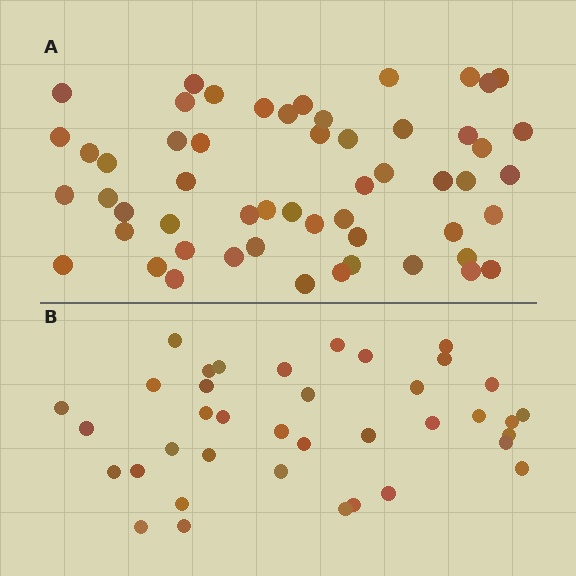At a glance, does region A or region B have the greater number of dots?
Region A (the top region) has more dots.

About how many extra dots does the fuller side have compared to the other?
Region A has approximately 15 more dots than region B.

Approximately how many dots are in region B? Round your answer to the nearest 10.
About 40 dots. (The exact count is 38, which rounds to 40.)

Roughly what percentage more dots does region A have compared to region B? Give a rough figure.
About 45% more.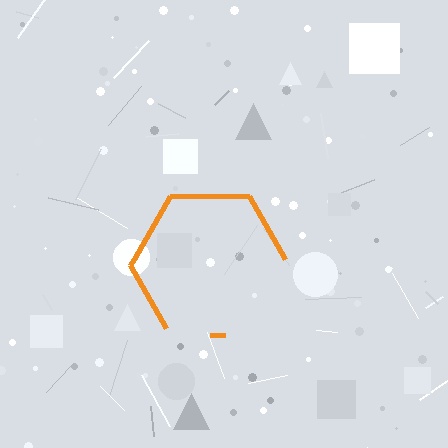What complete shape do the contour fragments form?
The contour fragments form a hexagon.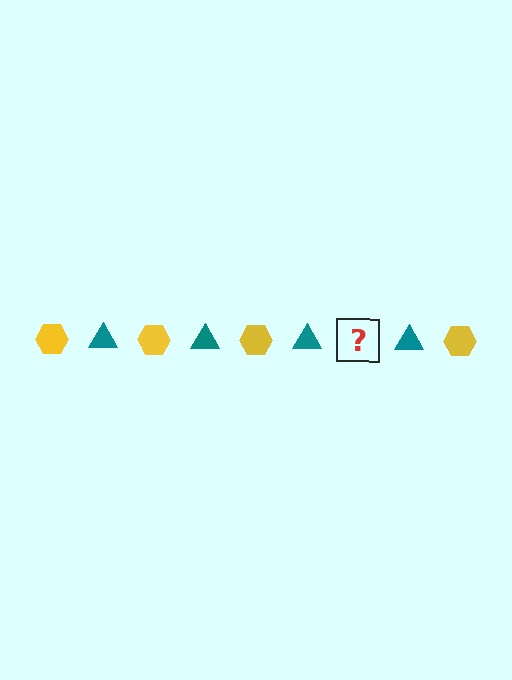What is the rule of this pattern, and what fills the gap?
The rule is that the pattern alternates between yellow hexagon and teal triangle. The gap should be filled with a yellow hexagon.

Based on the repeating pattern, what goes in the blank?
The blank should be a yellow hexagon.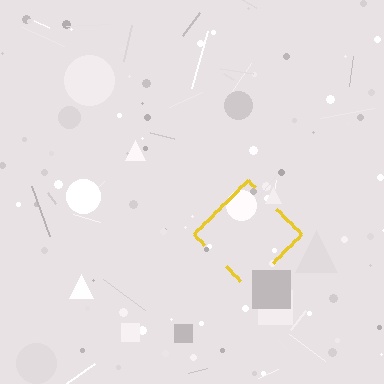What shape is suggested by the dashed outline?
The dashed outline suggests a diamond.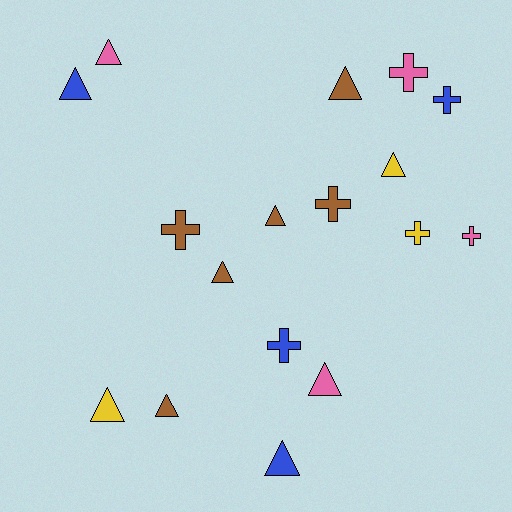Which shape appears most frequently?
Triangle, with 10 objects.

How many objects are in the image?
There are 17 objects.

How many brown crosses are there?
There are 2 brown crosses.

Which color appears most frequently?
Brown, with 6 objects.